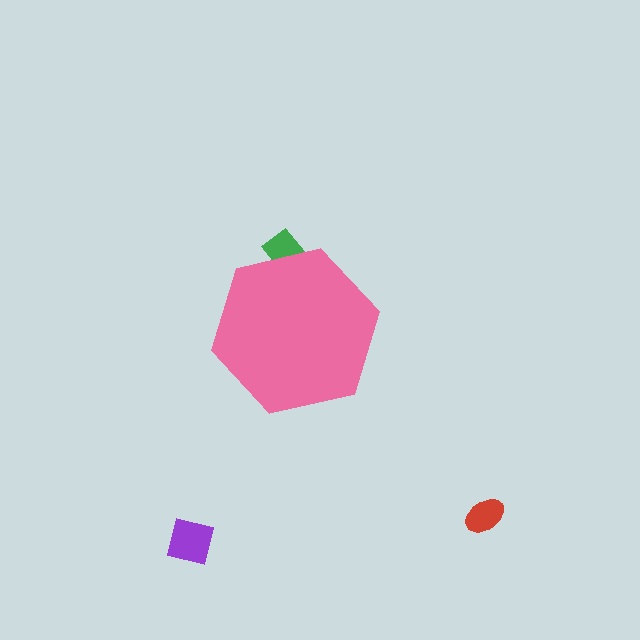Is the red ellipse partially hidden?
No, the red ellipse is fully visible.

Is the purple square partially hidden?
No, the purple square is fully visible.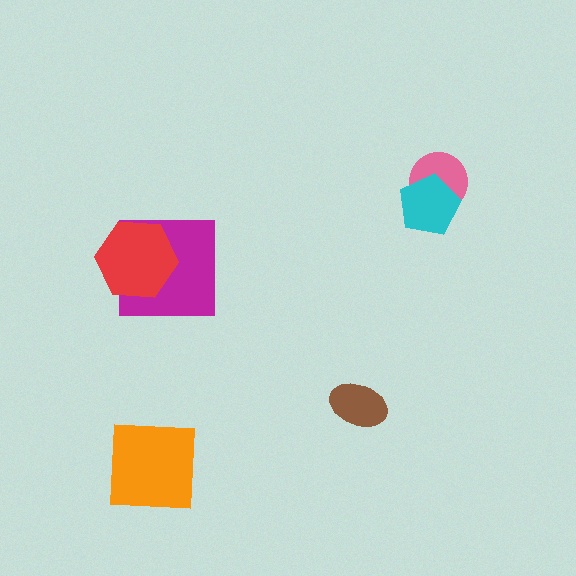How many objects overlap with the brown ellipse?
0 objects overlap with the brown ellipse.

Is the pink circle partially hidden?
Yes, it is partially covered by another shape.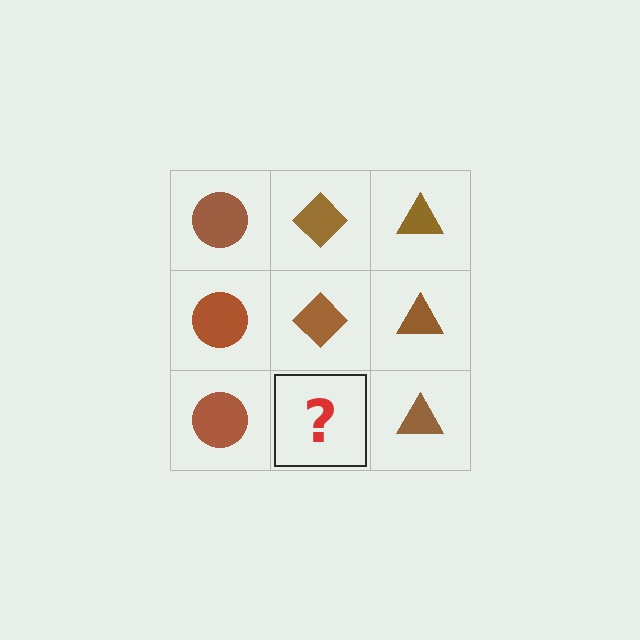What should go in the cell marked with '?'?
The missing cell should contain a brown diamond.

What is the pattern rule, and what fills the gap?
The rule is that each column has a consistent shape. The gap should be filled with a brown diamond.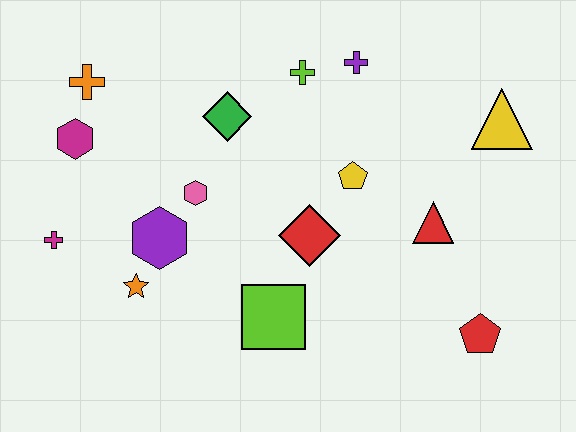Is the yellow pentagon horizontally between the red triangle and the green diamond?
Yes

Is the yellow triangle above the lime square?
Yes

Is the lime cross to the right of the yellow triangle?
No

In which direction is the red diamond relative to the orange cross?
The red diamond is to the right of the orange cross.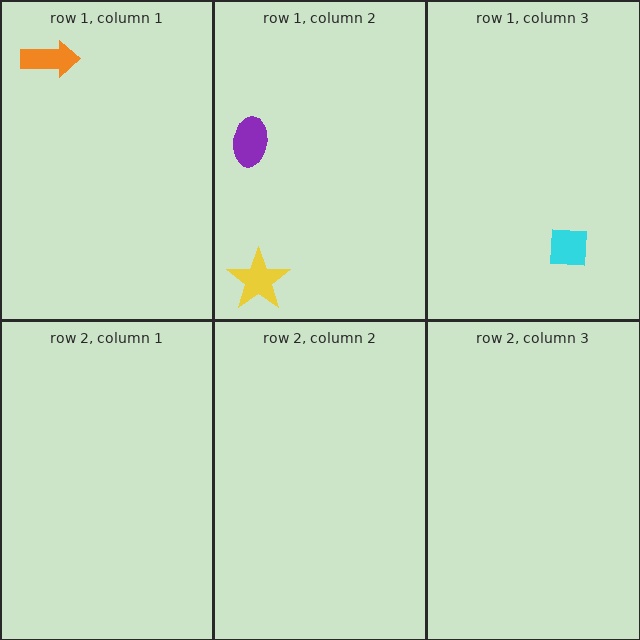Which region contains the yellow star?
The row 1, column 2 region.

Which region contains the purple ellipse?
The row 1, column 2 region.